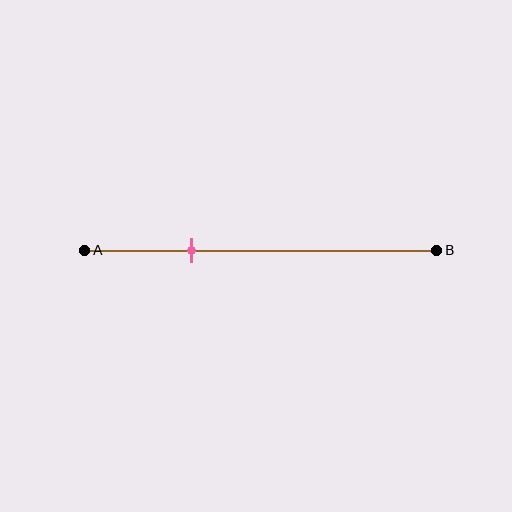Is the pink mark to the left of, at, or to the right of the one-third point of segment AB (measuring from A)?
The pink mark is approximately at the one-third point of segment AB.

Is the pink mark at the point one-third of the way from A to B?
Yes, the mark is approximately at the one-third point.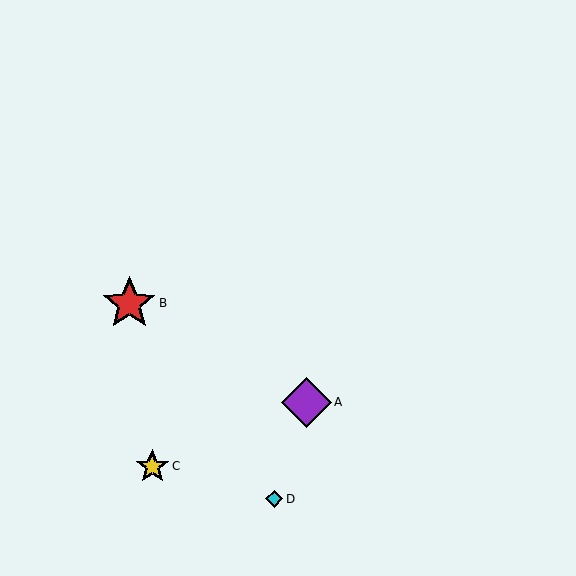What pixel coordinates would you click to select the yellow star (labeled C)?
Click at (152, 466) to select the yellow star C.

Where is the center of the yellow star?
The center of the yellow star is at (152, 466).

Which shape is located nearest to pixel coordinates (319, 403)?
The purple diamond (labeled A) at (306, 402) is nearest to that location.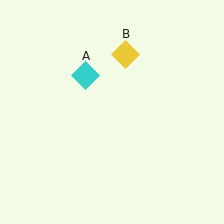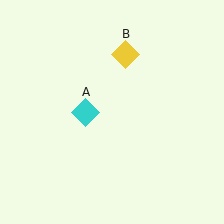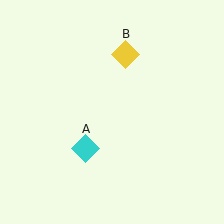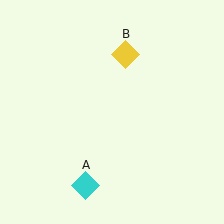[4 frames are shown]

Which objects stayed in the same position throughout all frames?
Yellow diamond (object B) remained stationary.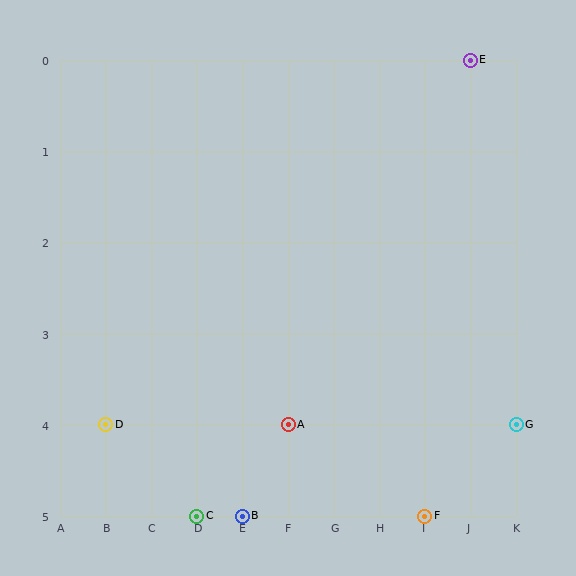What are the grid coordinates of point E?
Point E is at grid coordinates (J, 0).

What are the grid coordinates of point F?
Point F is at grid coordinates (I, 5).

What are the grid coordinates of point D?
Point D is at grid coordinates (B, 4).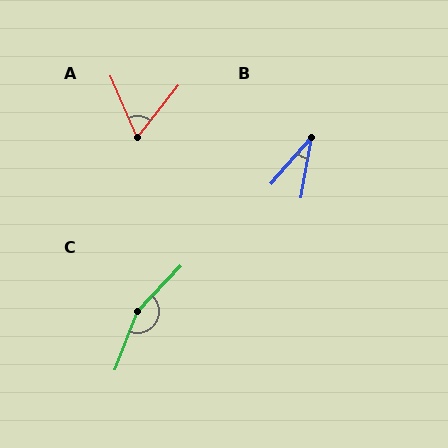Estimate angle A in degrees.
Approximately 62 degrees.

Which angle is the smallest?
B, at approximately 31 degrees.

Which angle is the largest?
C, at approximately 158 degrees.